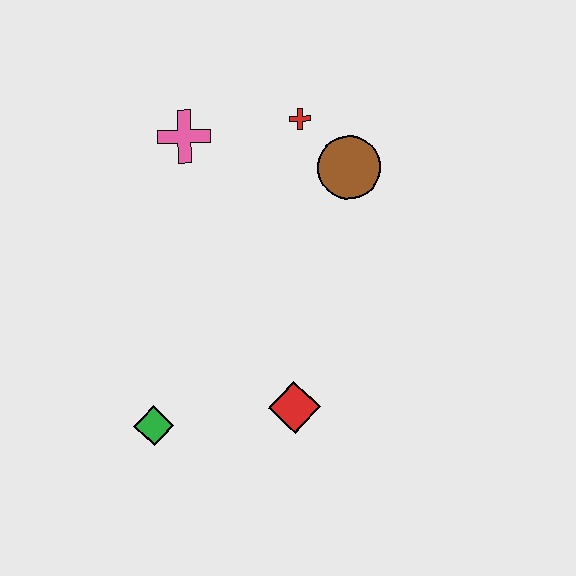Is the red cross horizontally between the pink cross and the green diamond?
No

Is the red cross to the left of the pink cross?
No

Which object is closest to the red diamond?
The green diamond is closest to the red diamond.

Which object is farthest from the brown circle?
The green diamond is farthest from the brown circle.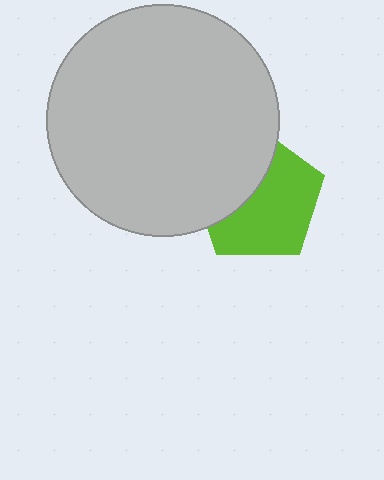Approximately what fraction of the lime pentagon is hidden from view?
Roughly 39% of the lime pentagon is hidden behind the light gray circle.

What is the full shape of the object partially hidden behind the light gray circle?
The partially hidden object is a lime pentagon.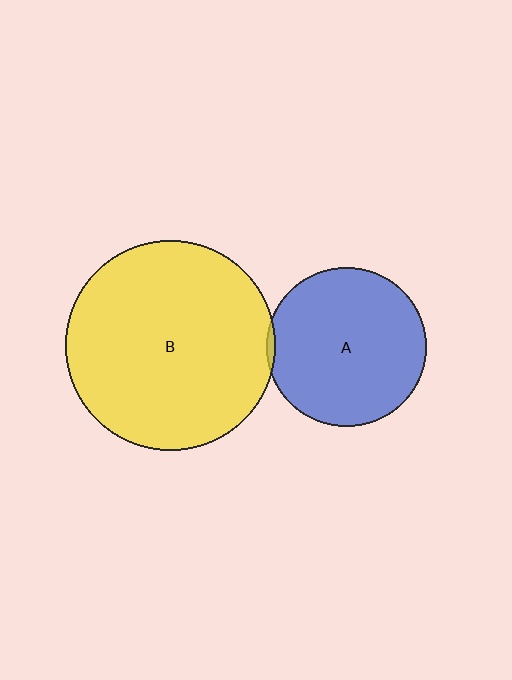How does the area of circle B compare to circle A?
Approximately 1.7 times.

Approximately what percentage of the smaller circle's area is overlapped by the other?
Approximately 5%.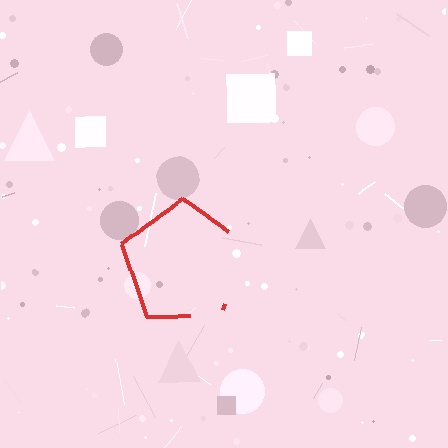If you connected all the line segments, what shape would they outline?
They would outline a pentagon.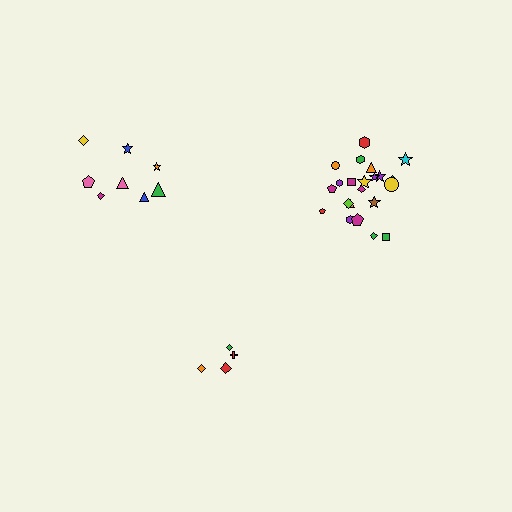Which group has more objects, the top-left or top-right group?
The top-right group.